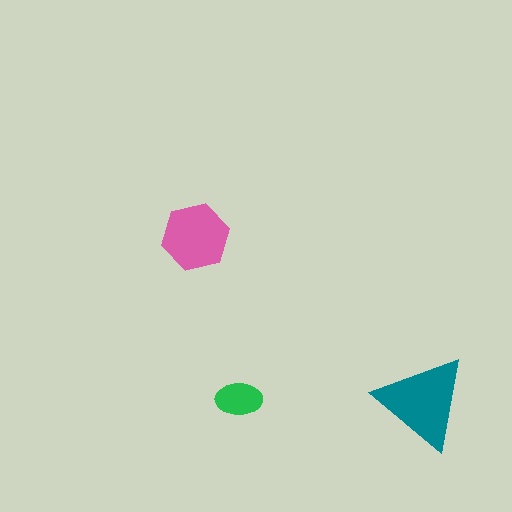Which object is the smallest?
The green ellipse.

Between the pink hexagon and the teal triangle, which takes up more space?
The teal triangle.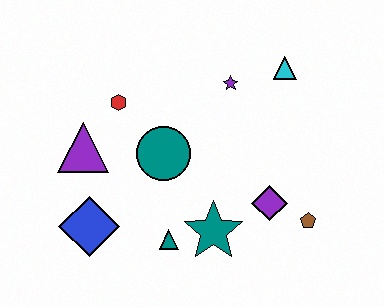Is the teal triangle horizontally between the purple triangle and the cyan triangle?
Yes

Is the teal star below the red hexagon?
Yes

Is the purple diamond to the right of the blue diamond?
Yes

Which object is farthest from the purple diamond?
The purple triangle is farthest from the purple diamond.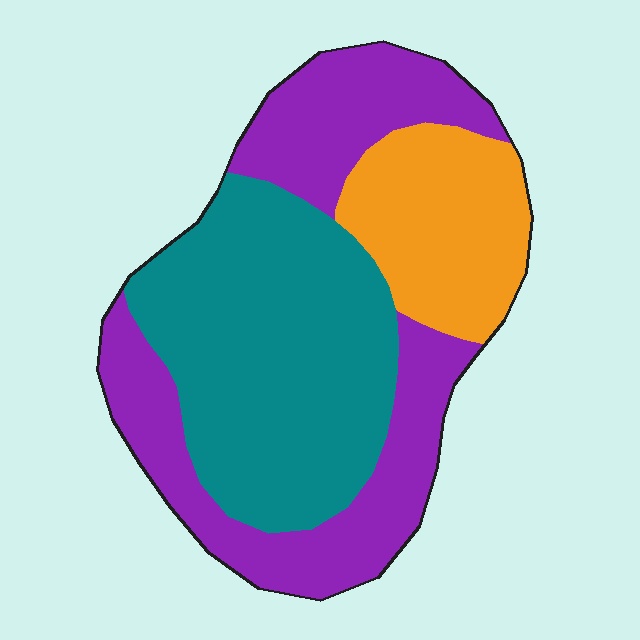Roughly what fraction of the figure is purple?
Purple covers about 40% of the figure.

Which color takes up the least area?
Orange, at roughly 20%.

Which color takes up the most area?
Teal, at roughly 40%.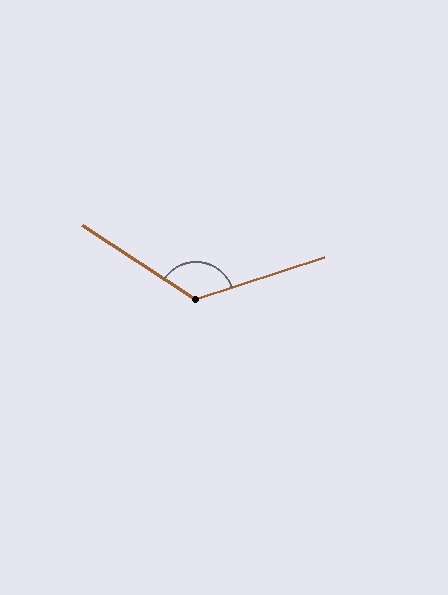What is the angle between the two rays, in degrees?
Approximately 128 degrees.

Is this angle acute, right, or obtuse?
It is obtuse.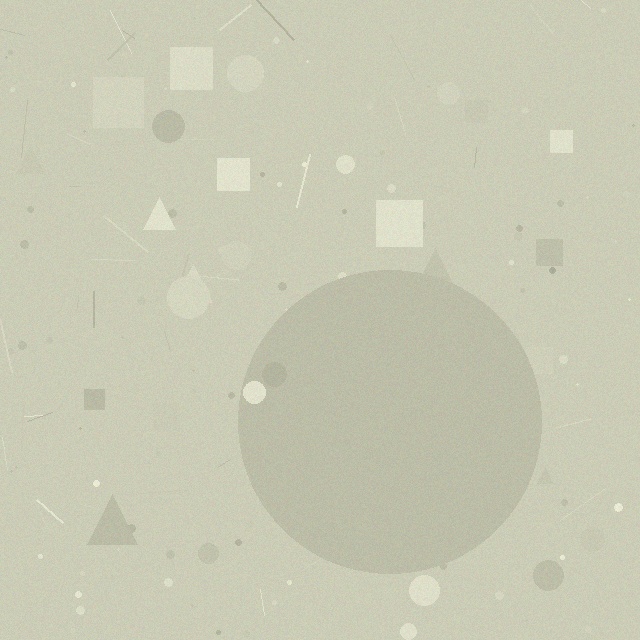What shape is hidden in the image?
A circle is hidden in the image.